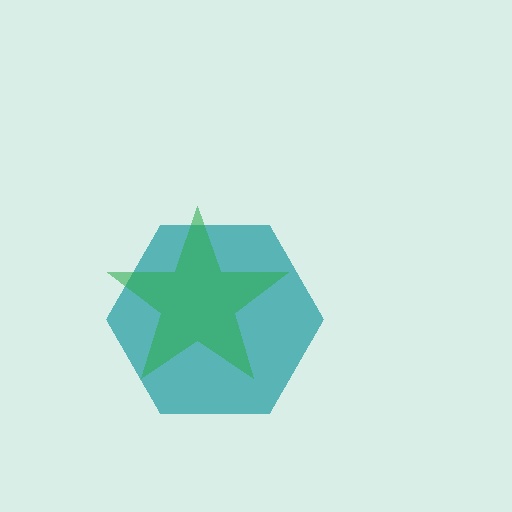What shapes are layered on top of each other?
The layered shapes are: a teal hexagon, a green star.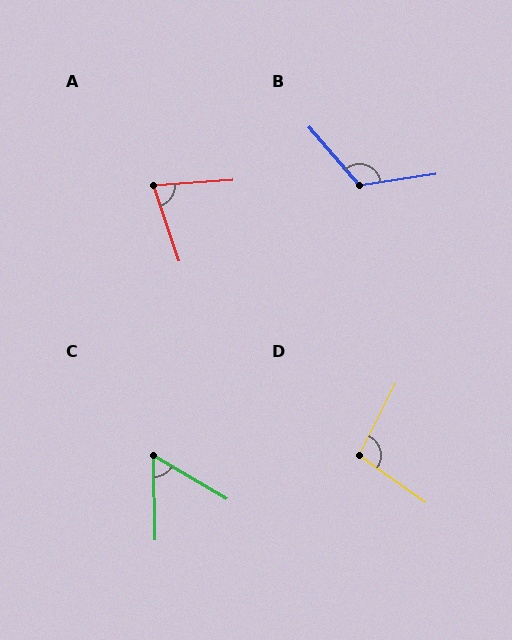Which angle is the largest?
B, at approximately 122 degrees.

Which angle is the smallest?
C, at approximately 59 degrees.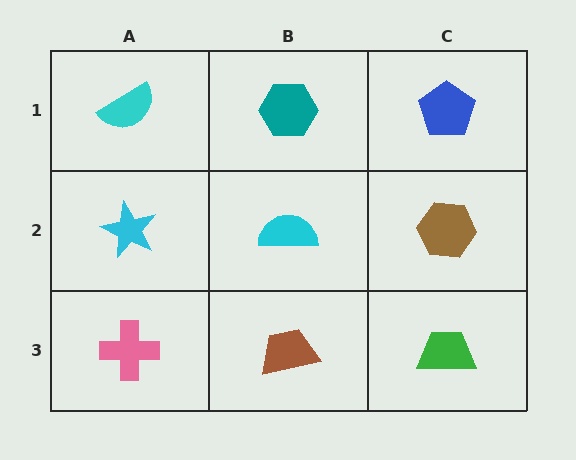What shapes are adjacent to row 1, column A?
A cyan star (row 2, column A), a teal hexagon (row 1, column B).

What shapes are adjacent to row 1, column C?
A brown hexagon (row 2, column C), a teal hexagon (row 1, column B).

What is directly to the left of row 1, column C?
A teal hexagon.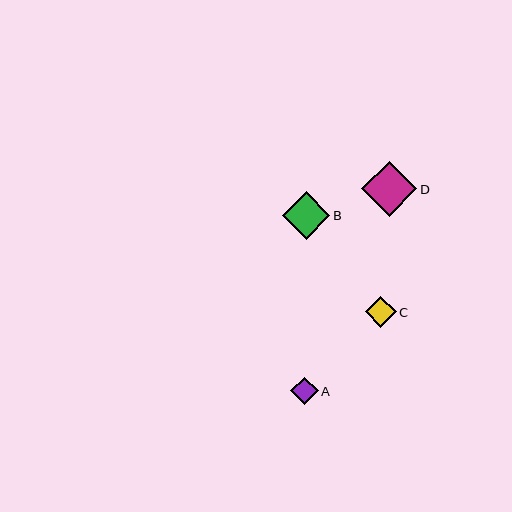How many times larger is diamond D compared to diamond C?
Diamond D is approximately 1.8 times the size of diamond C.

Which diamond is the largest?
Diamond D is the largest with a size of approximately 55 pixels.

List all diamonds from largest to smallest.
From largest to smallest: D, B, C, A.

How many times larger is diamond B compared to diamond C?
Diamond B is approximately 1.5 times the size of diamond C.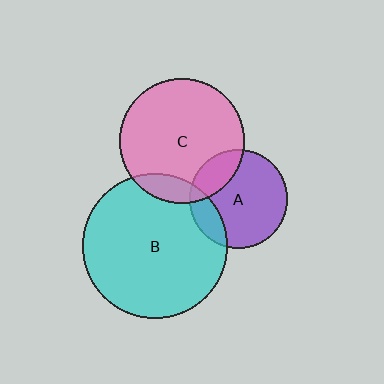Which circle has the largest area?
Circle B (cyan).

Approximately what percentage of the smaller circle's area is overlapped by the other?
Approximately 20%.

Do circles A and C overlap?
Yes.